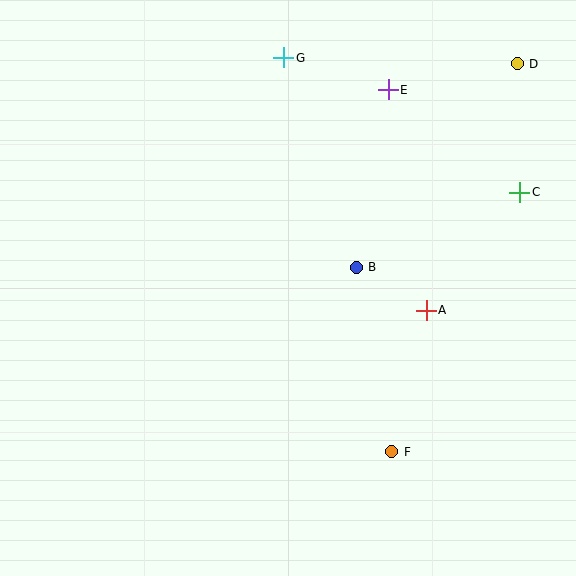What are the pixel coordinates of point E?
Point E is at (388, 90).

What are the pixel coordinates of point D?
Point D is at (517, 64).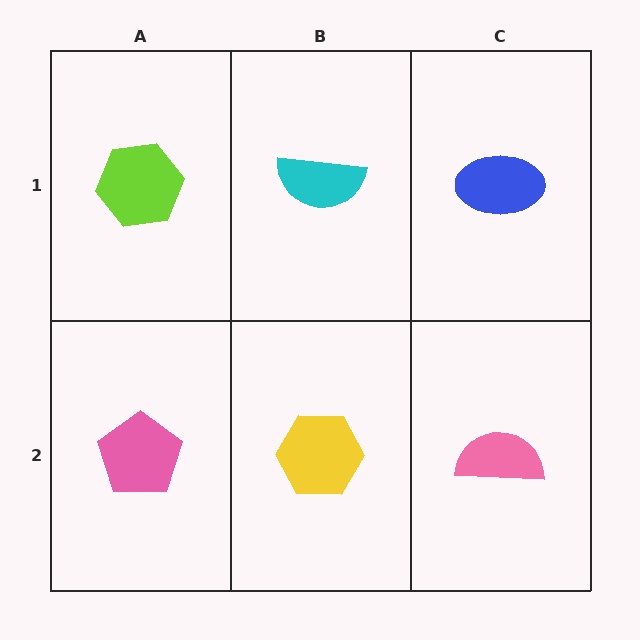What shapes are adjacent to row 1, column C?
A pink semicircle (row 2, column C), a cyan semicircle (row 1, column B).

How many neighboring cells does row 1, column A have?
2.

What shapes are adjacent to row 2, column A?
A lime hexagon (row 1, column A), a yellow hexagon (row 2, column B).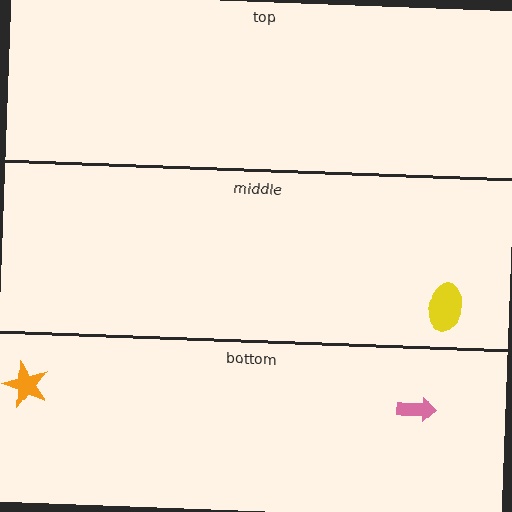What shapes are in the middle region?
The yellow ellipse.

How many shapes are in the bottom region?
2.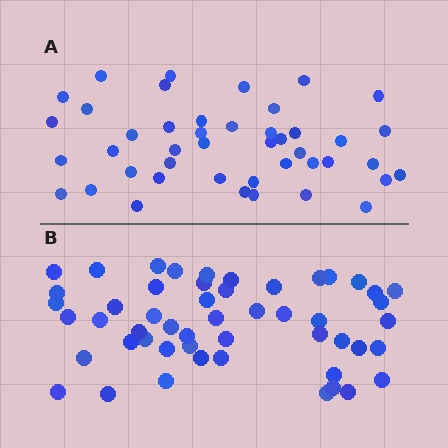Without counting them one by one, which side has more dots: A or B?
Region B (the bottom region) has more dots.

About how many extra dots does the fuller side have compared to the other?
Region B has roughly 8 or so more dots than region A.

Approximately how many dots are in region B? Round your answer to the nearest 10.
About 50 dots. (The exact count is 51, which rounds to 50.)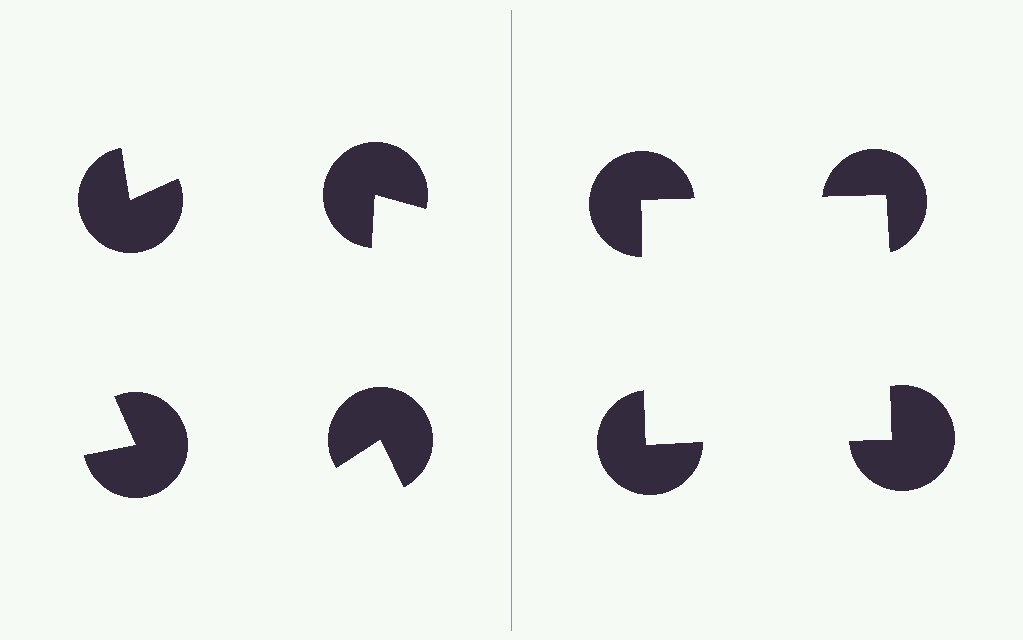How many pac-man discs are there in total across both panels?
8 — 4 on each side.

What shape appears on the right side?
An illusory square.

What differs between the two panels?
The pac-man discs are positioned identically on both sides; only the wedge orientations differ. On the right they align to a square; on the left they are misaligned.